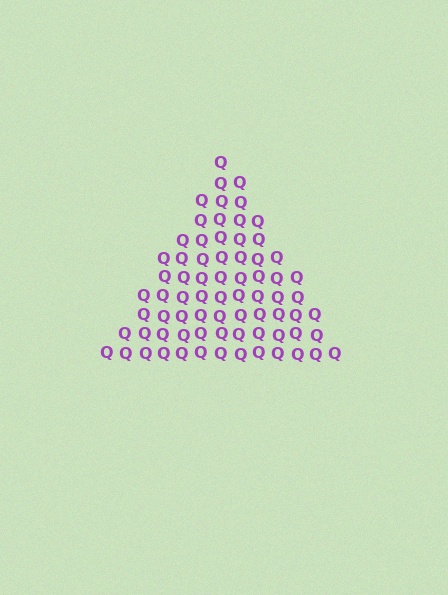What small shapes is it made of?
It is made of small letter Q's.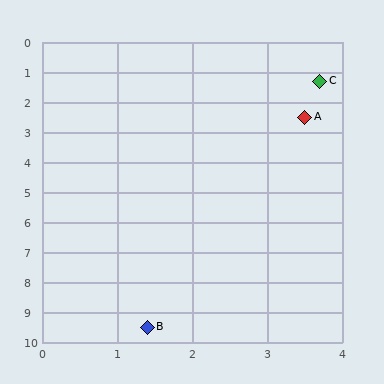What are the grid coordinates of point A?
Point A is at approximately (3.5, 2.5).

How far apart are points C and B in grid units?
Points C and B are about 8.5 grid units apart.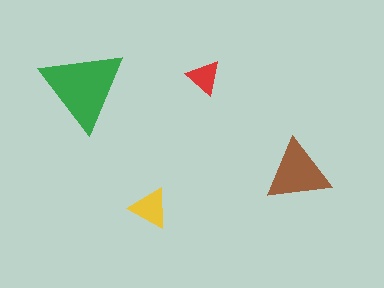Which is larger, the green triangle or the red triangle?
The green one.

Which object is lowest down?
The yellow triangle is bottommost.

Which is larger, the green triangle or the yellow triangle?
The green one.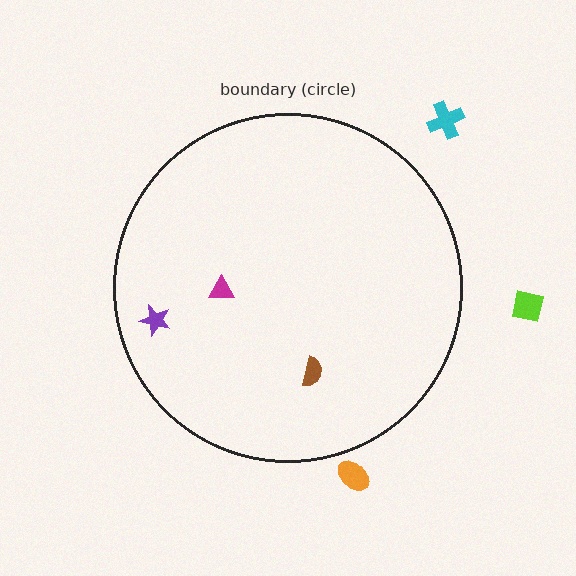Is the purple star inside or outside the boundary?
Inside.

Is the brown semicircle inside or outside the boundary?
Inside.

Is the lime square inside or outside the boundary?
Outside.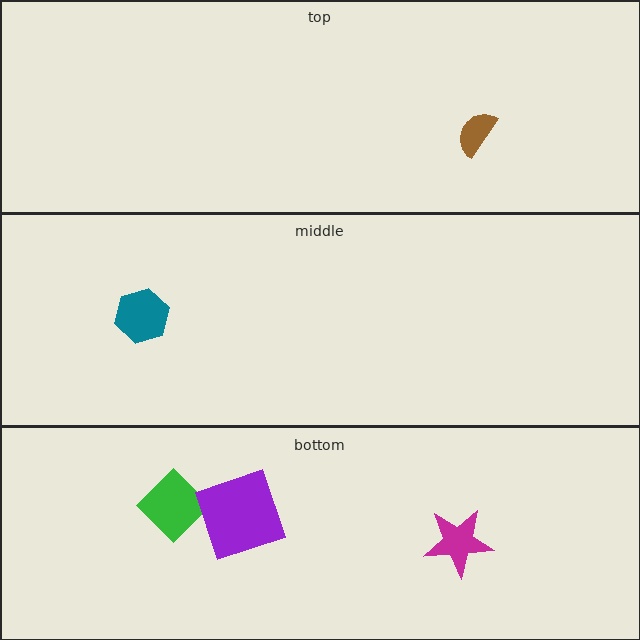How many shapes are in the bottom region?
3.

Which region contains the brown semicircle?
The top region.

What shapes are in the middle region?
The teal hexagon.